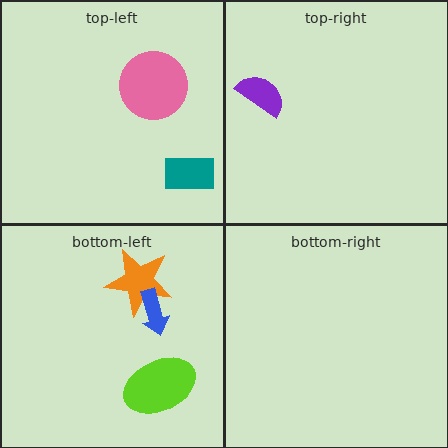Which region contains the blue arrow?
The bottom-left region.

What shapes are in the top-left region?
The teal rectangle, the pink circle.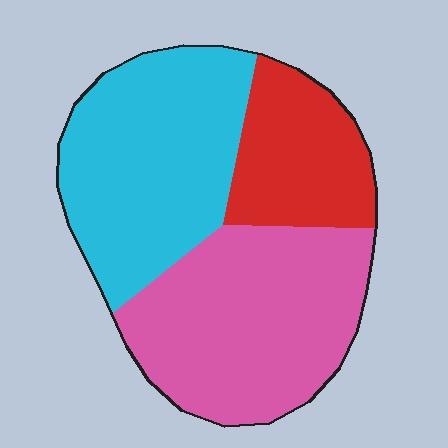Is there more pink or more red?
Pink.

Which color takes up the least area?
Red, at roughly 20%.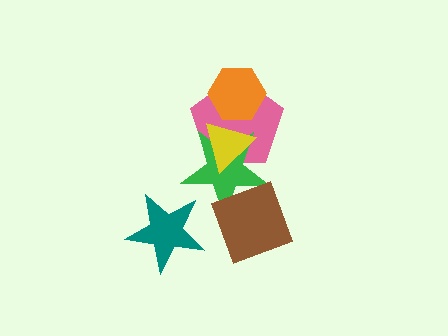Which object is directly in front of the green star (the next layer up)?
The brown diamond is directly in front of the green star.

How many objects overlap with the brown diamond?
1 object overlaps with the brown diamond.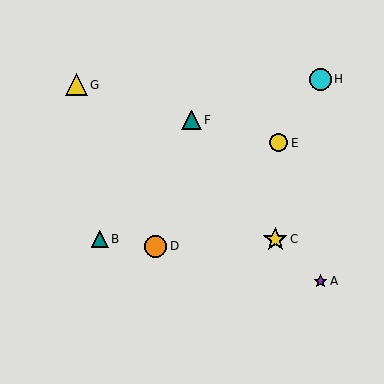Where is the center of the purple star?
The center of the purple star is at (321, 281).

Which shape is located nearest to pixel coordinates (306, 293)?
The purple star (labeled A) at (321, 281) is nearest to that location.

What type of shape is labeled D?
Shape D is an orange circle.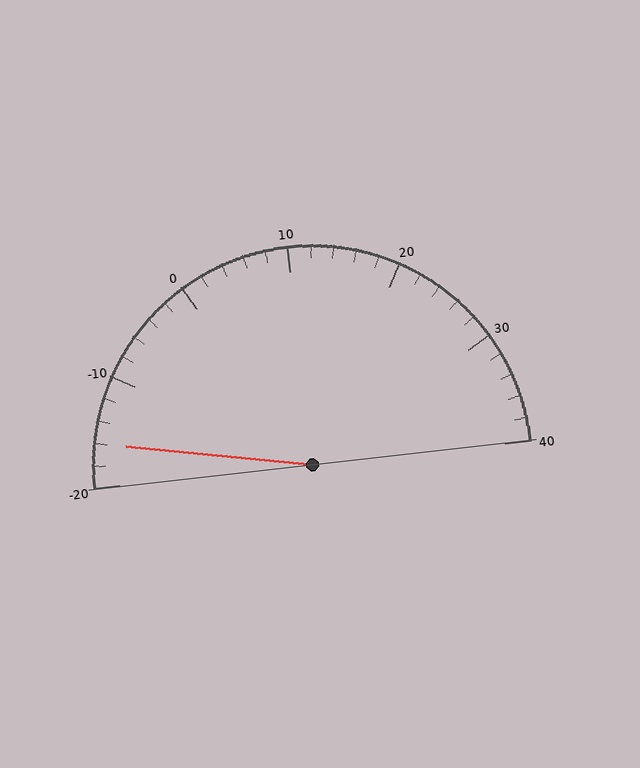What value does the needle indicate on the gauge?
The needle indicates approximately -16.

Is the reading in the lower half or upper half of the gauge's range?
The reading is in the lower half of the range (-20 to 40).